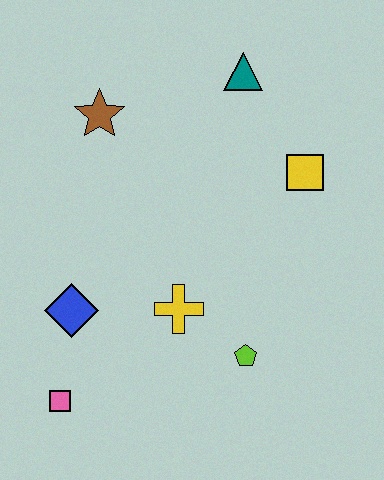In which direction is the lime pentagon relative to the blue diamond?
The lime pentagon is to the right of the blue diamond.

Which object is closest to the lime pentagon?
The yellow cross is closest to the lime pentagon.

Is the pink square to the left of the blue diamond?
Yes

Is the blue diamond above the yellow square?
No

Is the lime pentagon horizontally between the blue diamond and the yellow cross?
No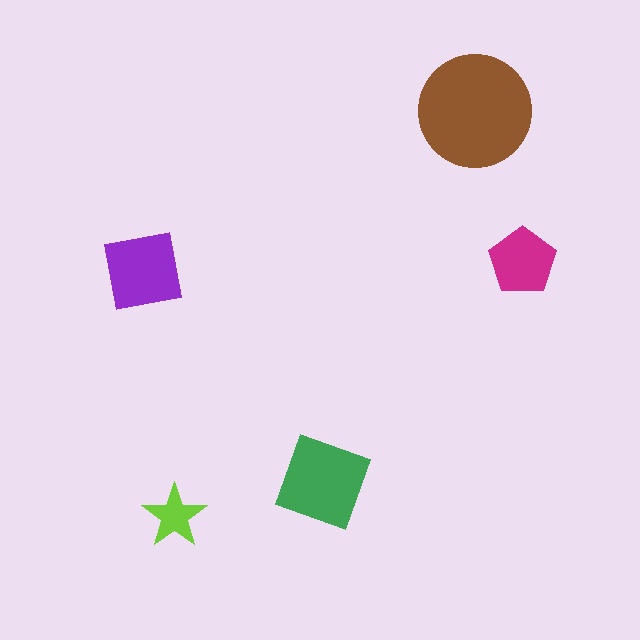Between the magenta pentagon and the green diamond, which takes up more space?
The green diamond.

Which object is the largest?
The brown circle.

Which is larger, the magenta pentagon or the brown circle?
The brown circle.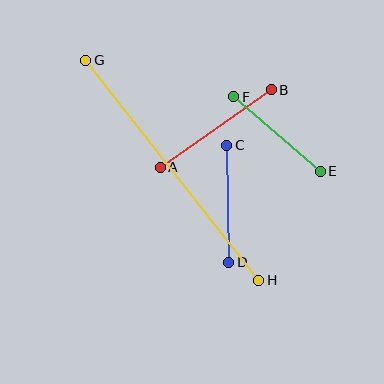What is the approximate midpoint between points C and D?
The midpoint is at approximately (228, 204) pixels.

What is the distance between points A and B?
The distance is approximately 135 pixels.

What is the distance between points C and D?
The distance is approximately 117 pixels.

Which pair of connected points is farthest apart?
Points G and H are farthest apart.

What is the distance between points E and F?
The distance is approximately 114 pixels.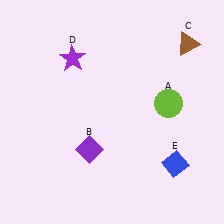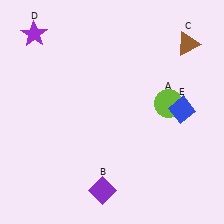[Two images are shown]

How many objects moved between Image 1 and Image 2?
3 objects moved between the two images.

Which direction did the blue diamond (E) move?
The blue diamond (E) moved up.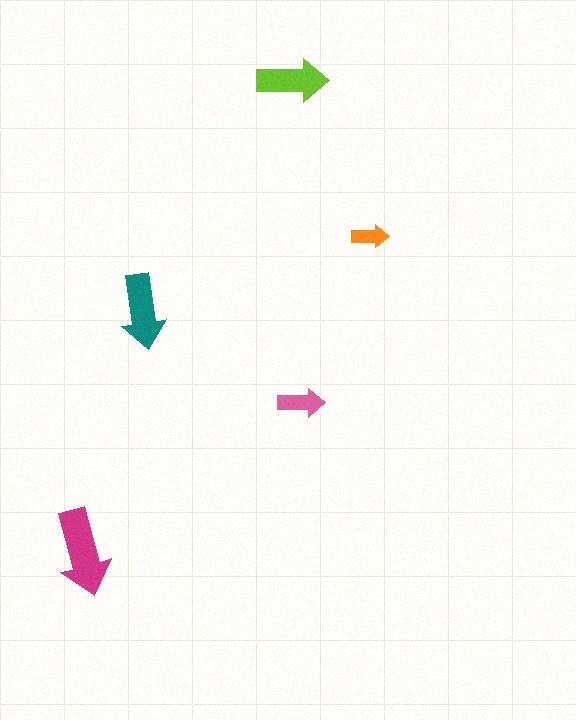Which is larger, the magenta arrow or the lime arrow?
The magenta one.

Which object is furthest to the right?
The orange arrow is rightmost.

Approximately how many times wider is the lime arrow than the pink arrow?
About 1.5 times wider.